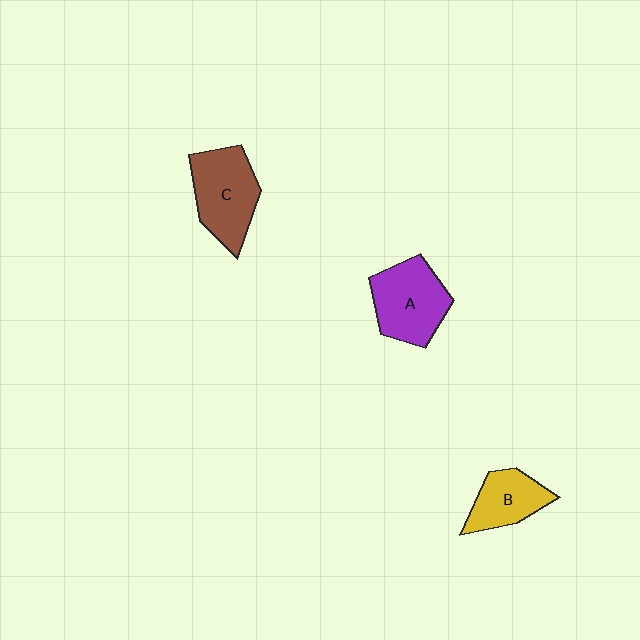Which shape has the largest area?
Shape C (brown).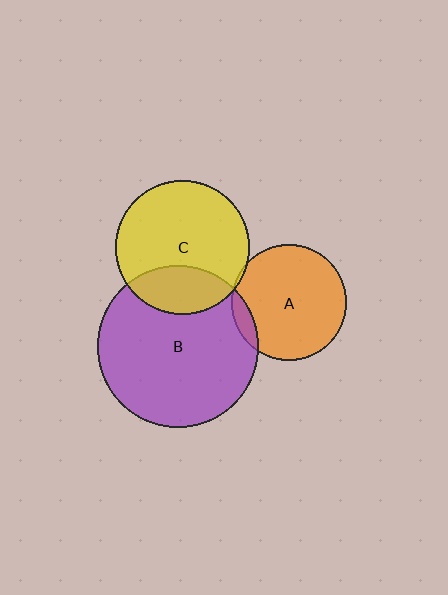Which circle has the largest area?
Circle B (purple).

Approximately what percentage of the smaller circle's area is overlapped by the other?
Approximately 10%.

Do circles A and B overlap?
Yes.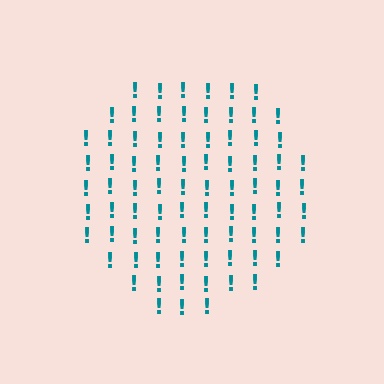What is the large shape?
The large shape is a circle.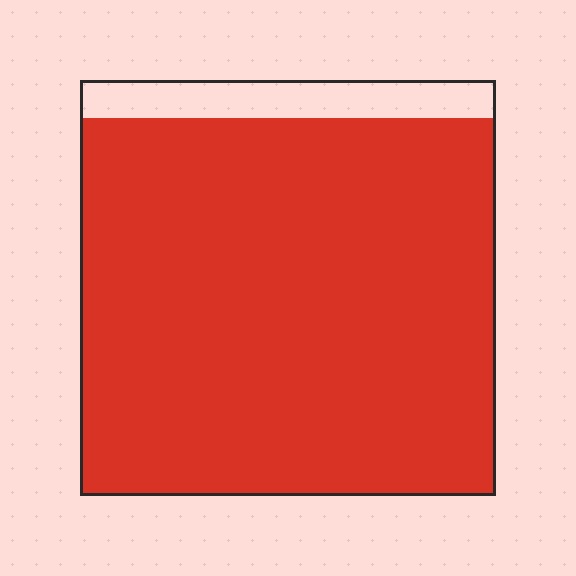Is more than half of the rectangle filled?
Yes.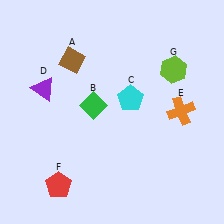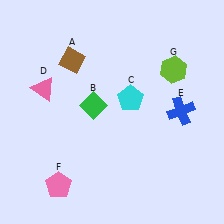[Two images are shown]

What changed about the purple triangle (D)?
In Image 1, D is purple. In Image 2, it changed to pink.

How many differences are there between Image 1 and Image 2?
There are 3 differences between the two images.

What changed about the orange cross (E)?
In Image 1, E is orange. In Image 2, it changed to blue.